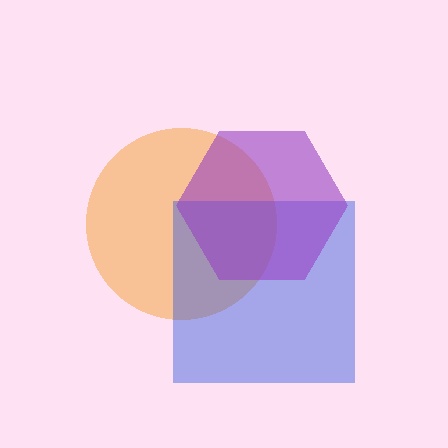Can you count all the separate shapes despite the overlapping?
Yes, there are 3 separate shapes.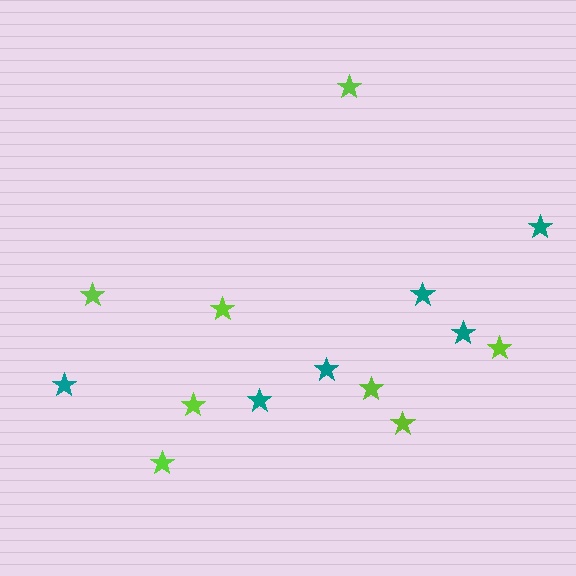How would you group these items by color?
There are 2 groups: one group of teal stars (6) and one group of lime stars (8).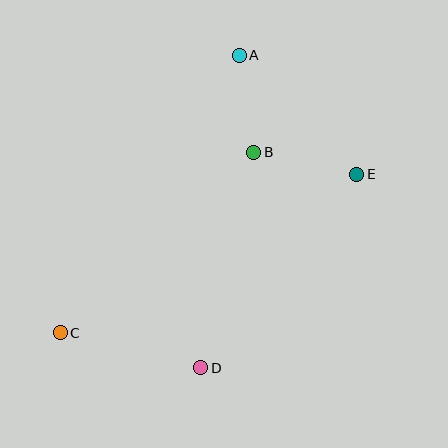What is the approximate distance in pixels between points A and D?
The distance between A and D is approximately 315 pixels.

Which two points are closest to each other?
Points A and B are closest to each other.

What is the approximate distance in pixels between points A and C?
The distance between A and C is approximately 330 pixels.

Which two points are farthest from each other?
Points C and E are farthest from each other.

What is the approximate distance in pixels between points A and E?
The distance between A and E is approximately 167 pixels.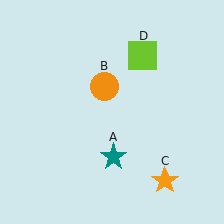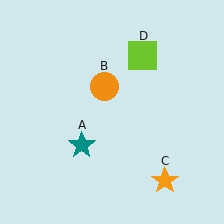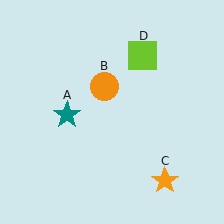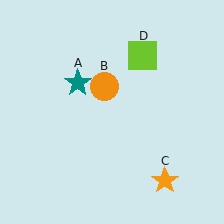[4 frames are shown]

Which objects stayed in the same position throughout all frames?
Orange circle (object B) and orange star (object C) and lime square (object D) remained stationary.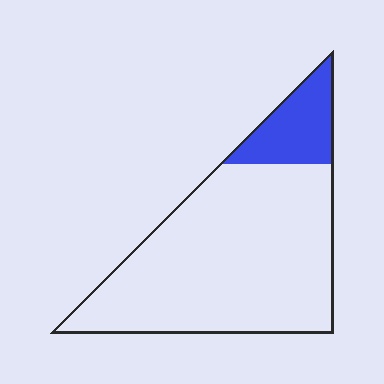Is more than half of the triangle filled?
No.